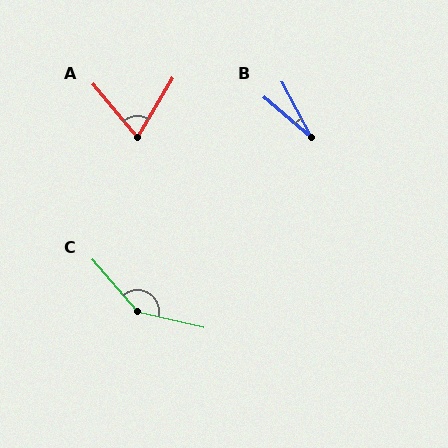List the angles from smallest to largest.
B (22°), A (71°), C (144°).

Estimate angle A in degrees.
Approximately 71 degrees.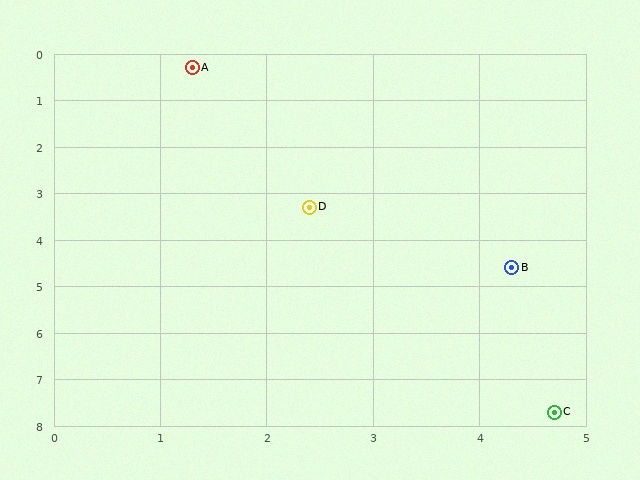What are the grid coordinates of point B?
Point B is at approximately (4.3, 4.6).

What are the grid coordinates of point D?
Point D is at approximately (2.4, 3.3).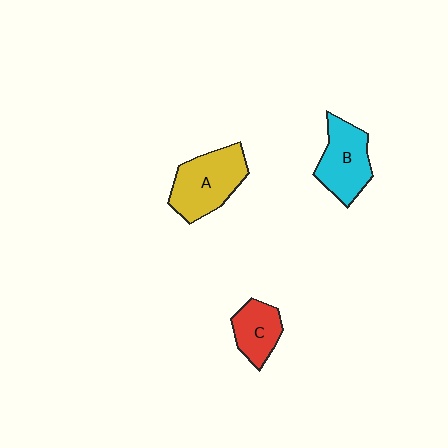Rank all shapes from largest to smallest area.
From largest to smallest: A (yellow), B (cyan), C (red).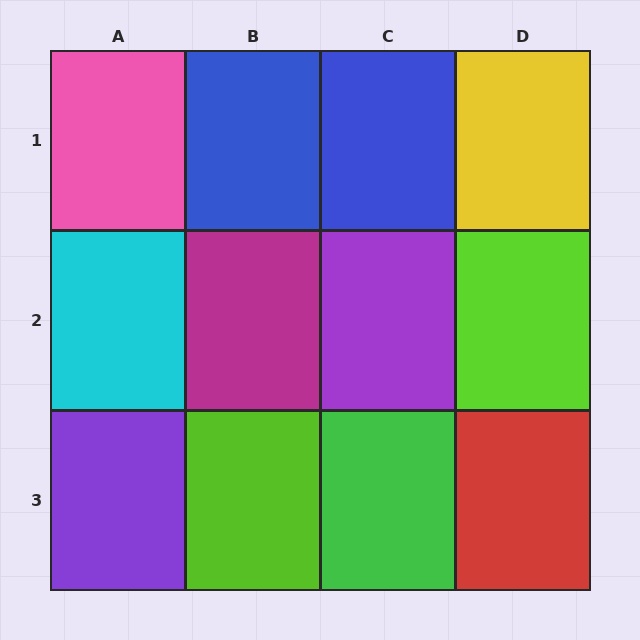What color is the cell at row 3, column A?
Purple.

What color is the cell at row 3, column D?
Red.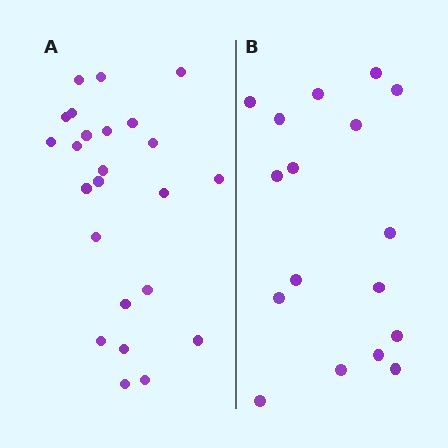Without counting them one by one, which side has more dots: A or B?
Region A (the left region) has more dots.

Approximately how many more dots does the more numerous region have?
Region A has roughly 8 or so more dots than region B.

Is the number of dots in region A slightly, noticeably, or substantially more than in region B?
Region A has noticeably more, but not dramatically so. The ratio is roughly 1.4 to 1.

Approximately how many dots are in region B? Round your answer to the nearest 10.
About 20 dots. (The exact count is 17, which rounds to 20.)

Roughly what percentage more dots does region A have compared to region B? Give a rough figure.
About 40% more.